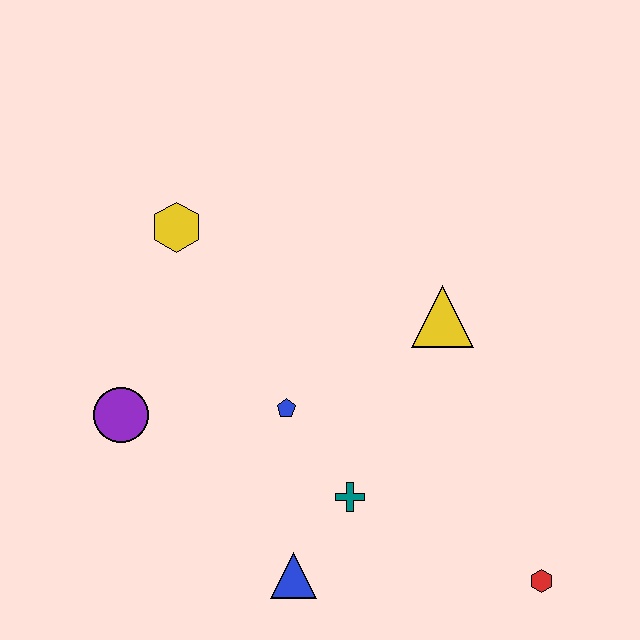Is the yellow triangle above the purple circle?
Yes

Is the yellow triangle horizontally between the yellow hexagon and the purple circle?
No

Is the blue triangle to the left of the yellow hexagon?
No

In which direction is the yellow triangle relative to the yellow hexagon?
The yellow triangle is to the right of the yellow hexagon.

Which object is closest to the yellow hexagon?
The purple circle is closest to the yellow hexagon.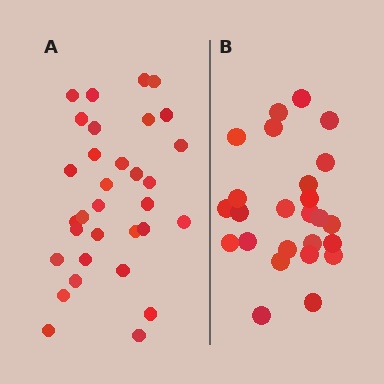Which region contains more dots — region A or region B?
Region A (the left region) has more dots.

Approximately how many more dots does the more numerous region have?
Region A has roughly 8 or so more dots than region B.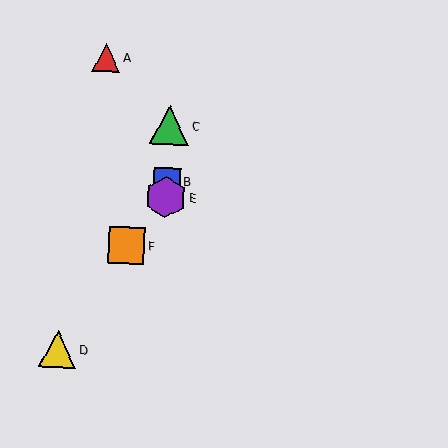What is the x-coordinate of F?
Object F is at x≈126.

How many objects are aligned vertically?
3 objects (B, C, E) are aligned vertically.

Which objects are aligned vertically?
Objects B, C, E are aligned vertically.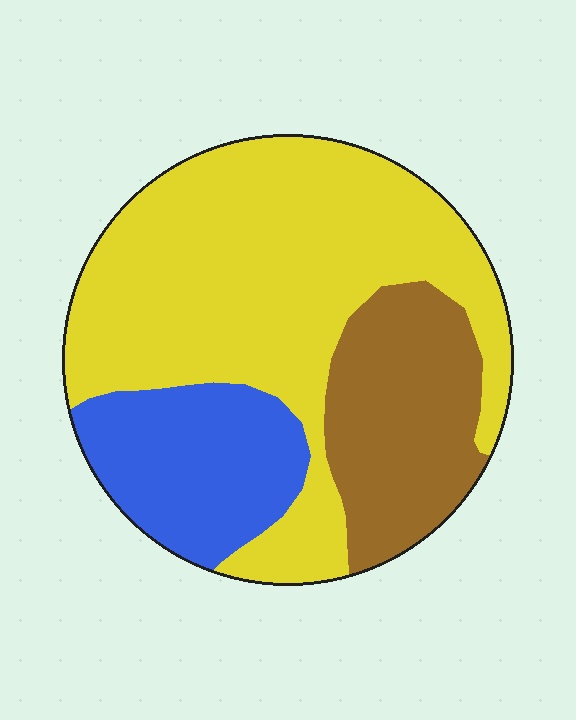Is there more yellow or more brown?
Yellow.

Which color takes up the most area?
Yellow, at roughly 60%.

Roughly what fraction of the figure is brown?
Brown covers 22% of the figure.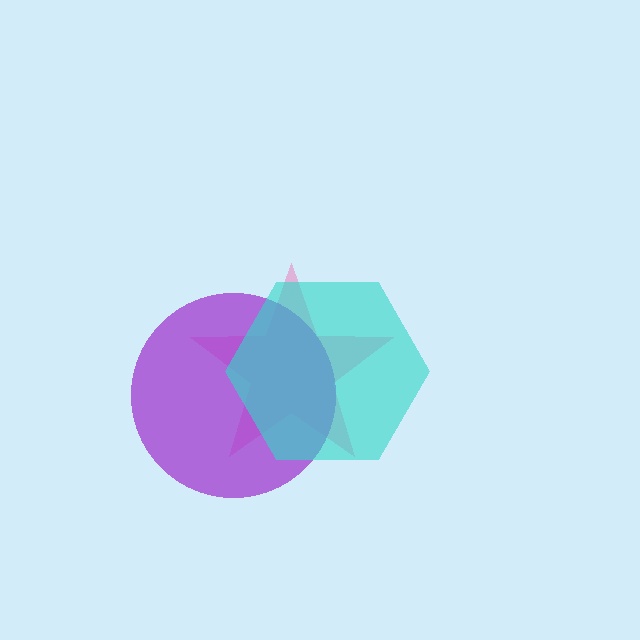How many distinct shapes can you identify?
There are 3 distinct shapes: a pink star, a purple circle, a cyan hexagon.